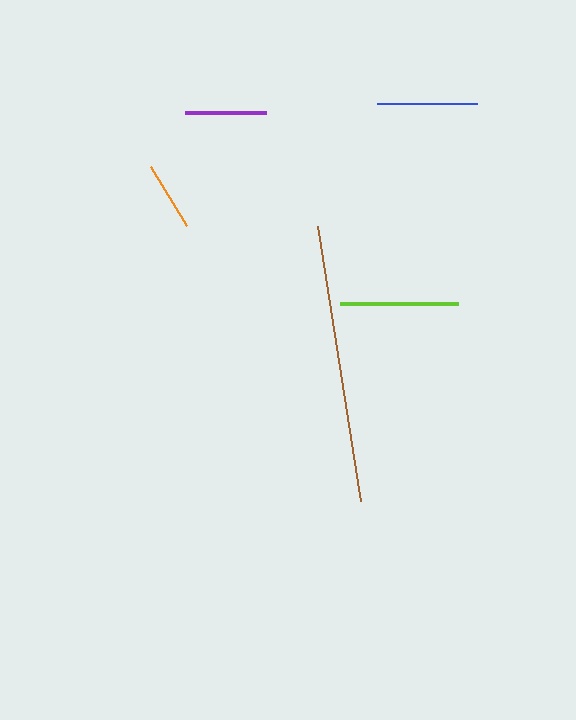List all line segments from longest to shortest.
From longest to shortest: brown, lime, blue, purple, orange.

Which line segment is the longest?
The brown line is the longest at approximately 278 pixels.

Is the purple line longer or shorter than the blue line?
The blue line is longer than the purple line.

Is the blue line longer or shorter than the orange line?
The blue line is longer than the orange line.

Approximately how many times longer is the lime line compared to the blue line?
The lime line is approximately 1.2 times the length of the blue line.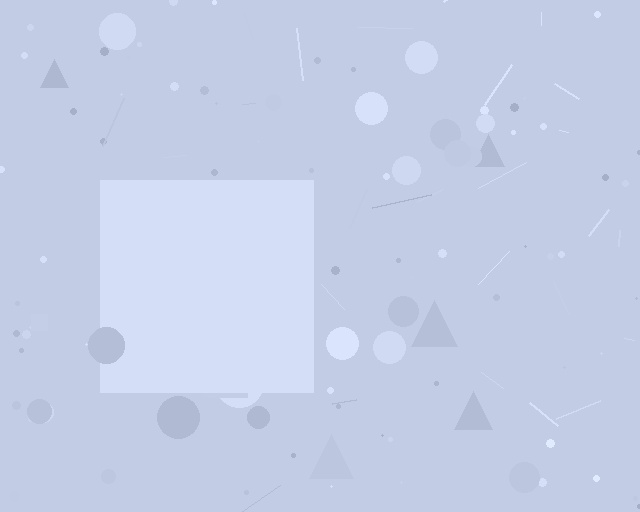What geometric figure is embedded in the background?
A square is embedded in the background.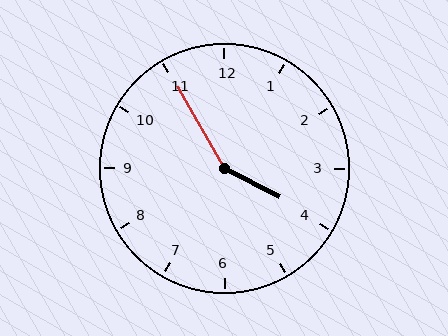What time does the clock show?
3:55.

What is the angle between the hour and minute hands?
Approximately 148 degrees.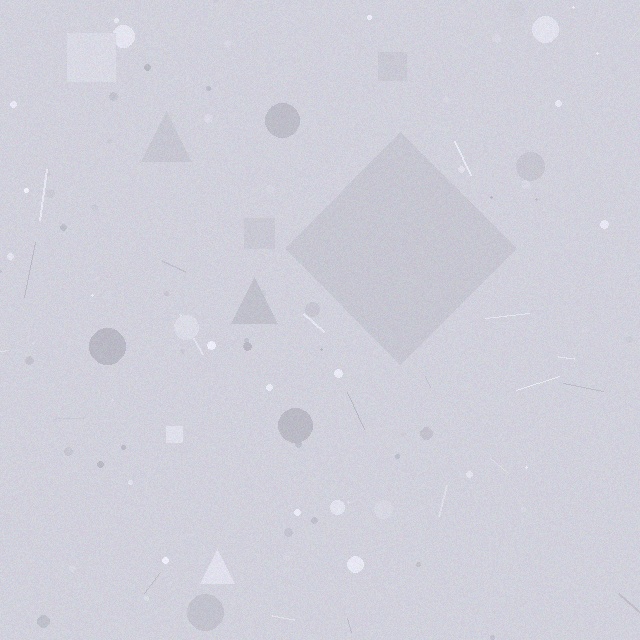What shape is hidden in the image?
A diamond is hidden in the image.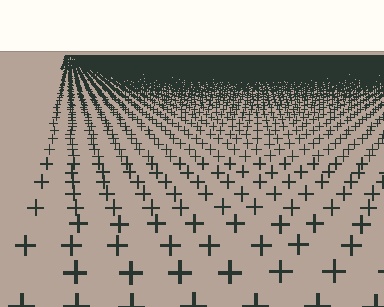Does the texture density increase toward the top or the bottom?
Density increases toward the top.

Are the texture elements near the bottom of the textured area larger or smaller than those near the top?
Larger. Near the bottom, elements are closer to the viewer and appear at a bigger on-screen size.